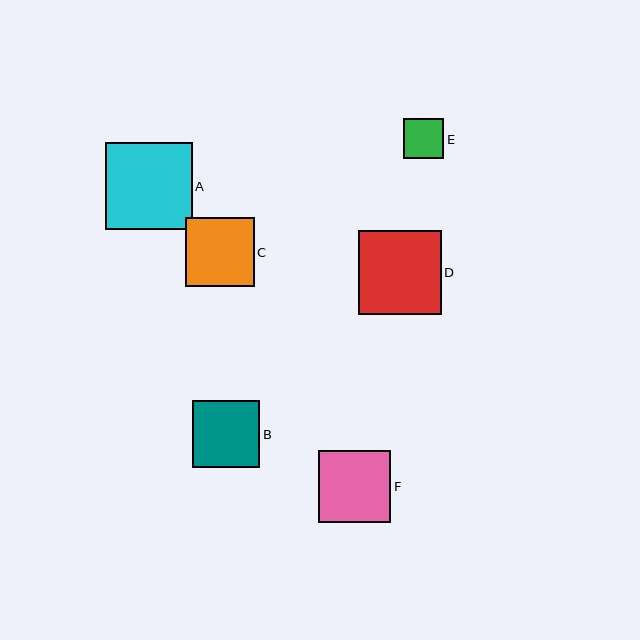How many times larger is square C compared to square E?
Square C is approximately 1.7 times the size of square E.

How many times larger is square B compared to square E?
Square B is approximately 1.7 times the size of square E.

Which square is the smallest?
Square E is the smallest with a size of approximately 40 pixels.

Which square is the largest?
Square A is the largest with a size of approximately 87 pixels.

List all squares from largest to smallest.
From largest to smallest: A, D, F, C, B, E.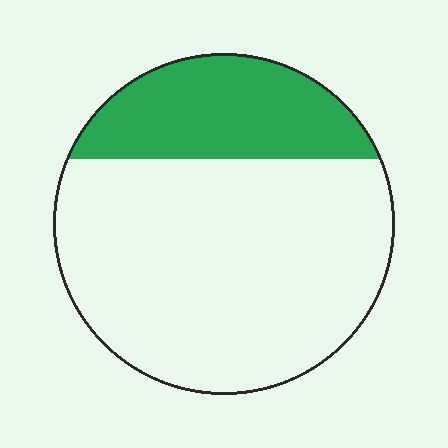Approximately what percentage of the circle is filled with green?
Approximately 25%.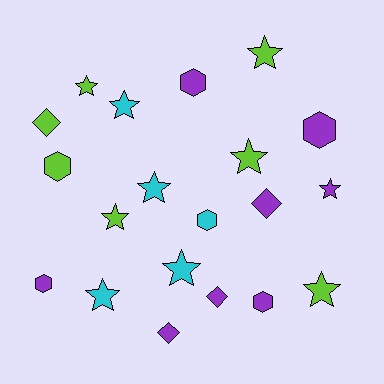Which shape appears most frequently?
Star, with 10 objects.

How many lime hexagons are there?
There is 1 lime hexagon.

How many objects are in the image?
There are 20 objects.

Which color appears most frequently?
Purple, with 8 objects.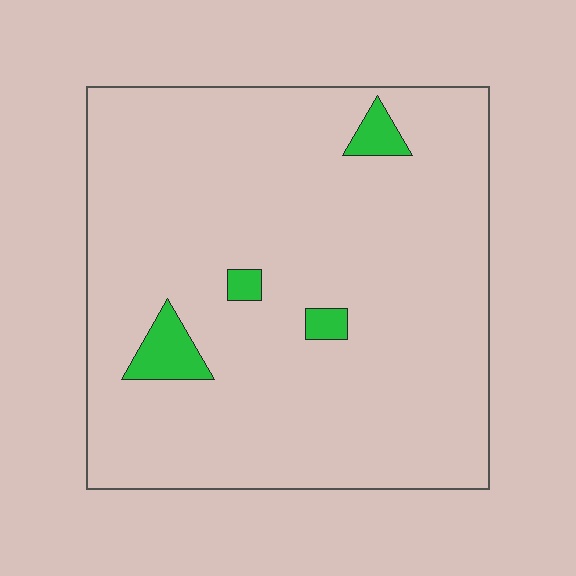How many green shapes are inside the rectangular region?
4.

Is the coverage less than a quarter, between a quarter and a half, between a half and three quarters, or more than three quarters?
Less than a quarter.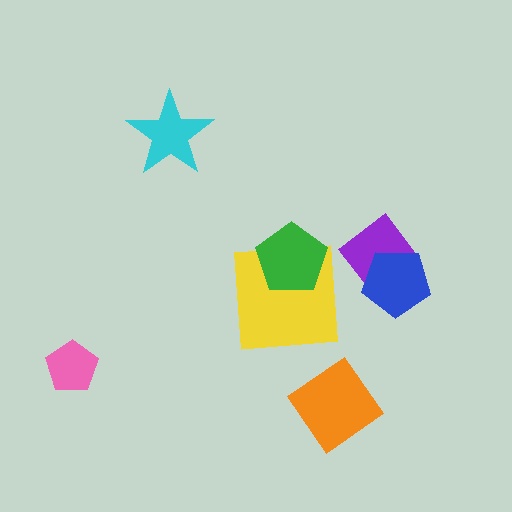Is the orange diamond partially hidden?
No, no other shape covers it.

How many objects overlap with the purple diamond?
1 object overlaps with the purple diamond.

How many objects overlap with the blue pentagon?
1 object overlaps with the blue pentagon.